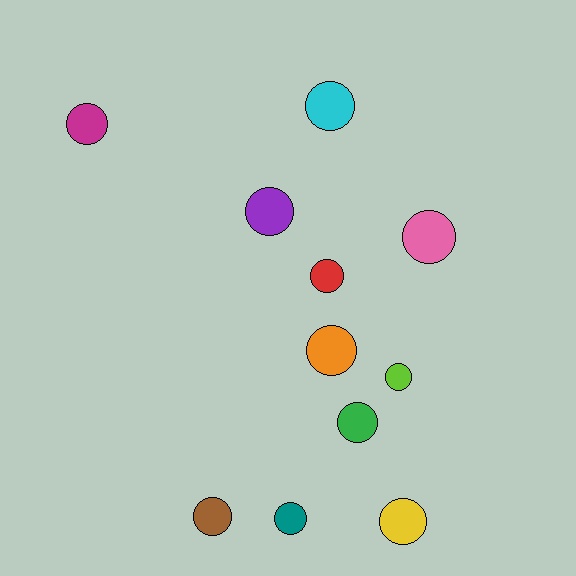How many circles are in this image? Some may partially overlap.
There are 11 circles.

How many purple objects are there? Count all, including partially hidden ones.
There is 1 purple object.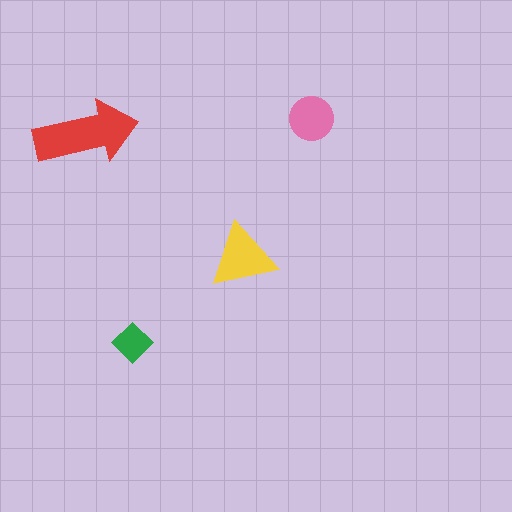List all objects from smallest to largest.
The green diamond, the pink circle, the yellow triangle, the red arrow.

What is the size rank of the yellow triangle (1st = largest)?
2nd.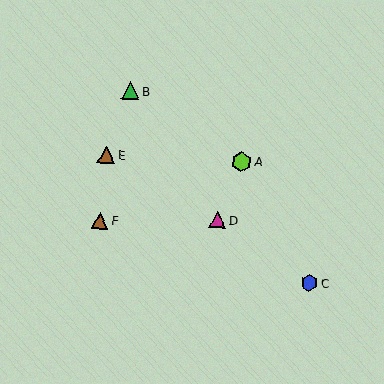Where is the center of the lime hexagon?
The center of the lime hexagon is at (241, 162).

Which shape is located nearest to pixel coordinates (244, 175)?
The lime hexagon (labeled A) at (241, 162) is nearest to that location.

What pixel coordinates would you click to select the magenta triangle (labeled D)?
Click at (218, 220) to select the magenta triangle D.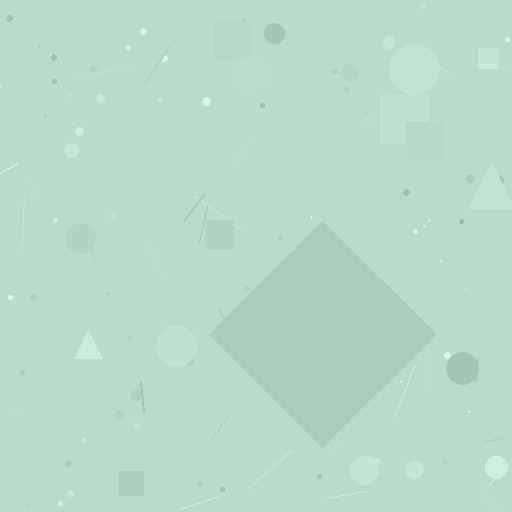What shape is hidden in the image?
A diamond is hidden in the image.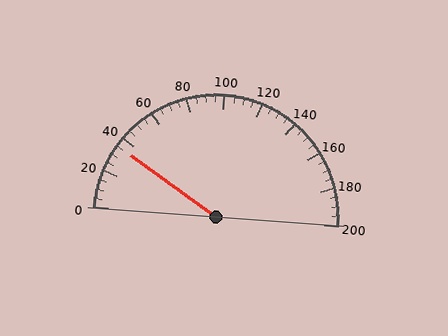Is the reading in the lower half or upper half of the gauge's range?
The reading is in the lower half of the range (0 to 200).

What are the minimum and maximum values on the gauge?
The gauge ranges from 0 to 200.